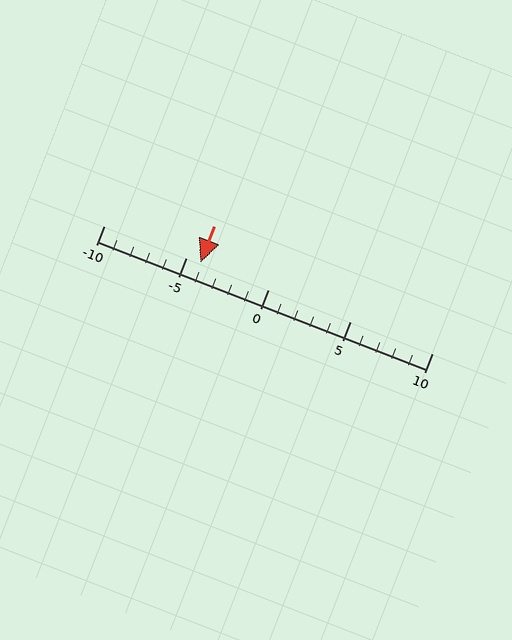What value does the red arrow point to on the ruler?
The red arrow points to approximately -4.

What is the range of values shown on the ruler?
The ruler shows values from -10 to 10.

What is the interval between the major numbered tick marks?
The major tick marks are spaced 5 units apart.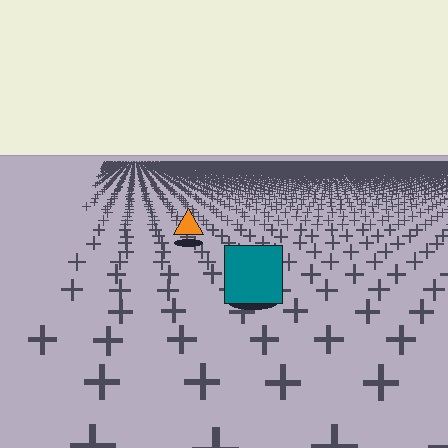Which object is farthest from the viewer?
The orange triangle is farthest from the viewer. It appears smaller and the ground texture around it is denser.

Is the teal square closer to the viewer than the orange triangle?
Yes. The teal square is closer — you can tell from the texture gradient: the ground texture is coarser near it.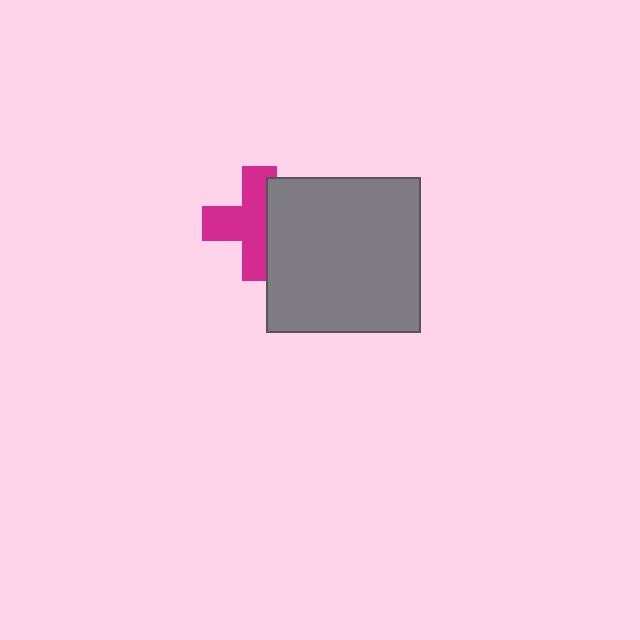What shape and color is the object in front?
The object in front is a gray square.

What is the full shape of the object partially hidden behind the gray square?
The partially hidden object is a magenta cross.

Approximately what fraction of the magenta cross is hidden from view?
Roughly 38% of the magenta cross is hidden behind the gray square.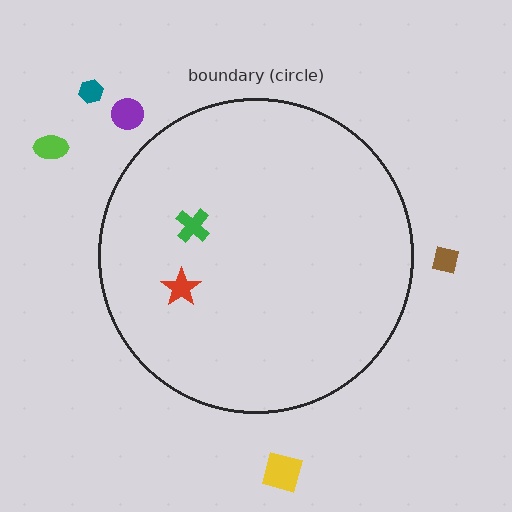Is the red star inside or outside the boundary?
Inside.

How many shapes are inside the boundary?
2 inside, 5 outside.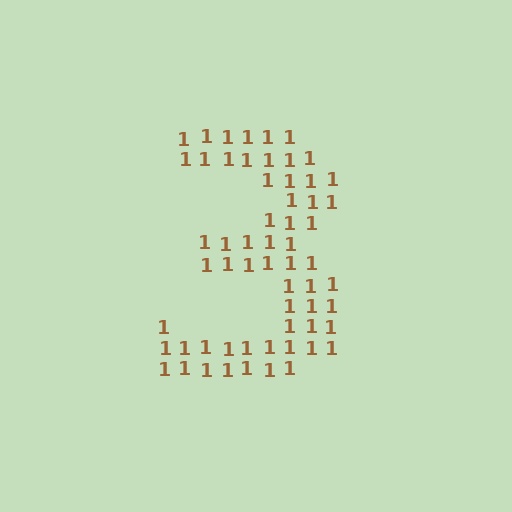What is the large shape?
The large shape is the digit 3.